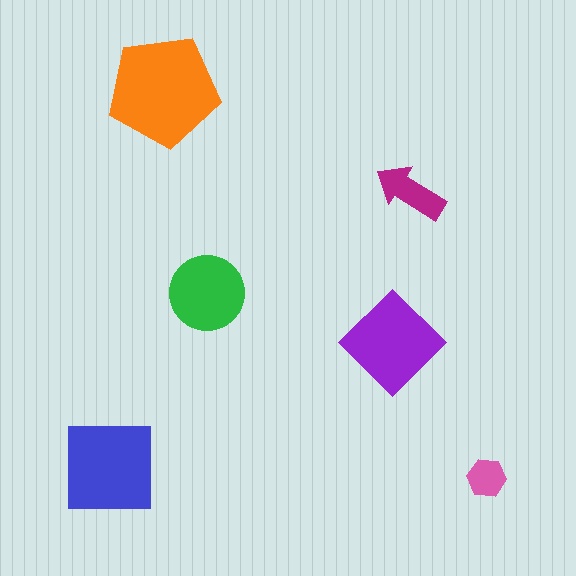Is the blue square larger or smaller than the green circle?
Larger.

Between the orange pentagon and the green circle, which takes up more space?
The orange pentagon.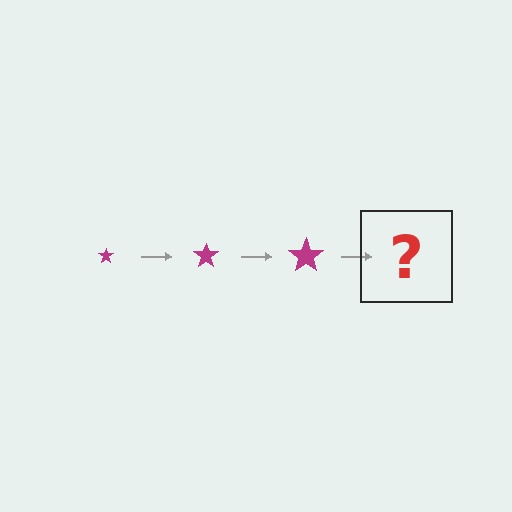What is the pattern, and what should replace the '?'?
The pattern is that the star gets progressively larger each step. The '?' should be a magenta star, larger than the previous one.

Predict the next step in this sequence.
The next step is a magenta star, larger than the previous one.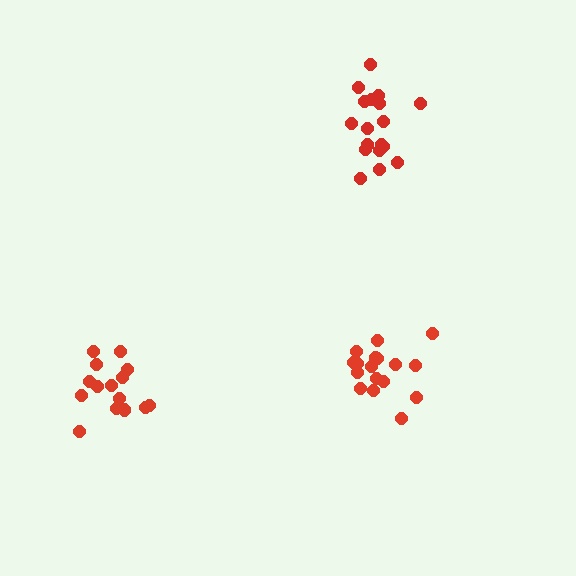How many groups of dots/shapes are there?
There are 3 groups.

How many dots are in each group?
Group 1: 18 dots, Group 2: 17 dots, Group 3: 15 dots (50 total).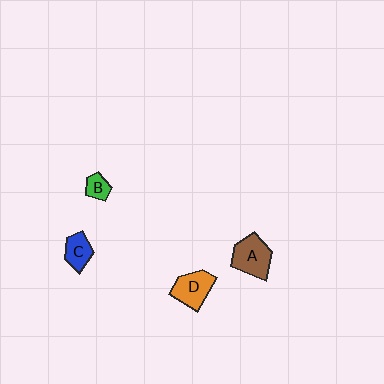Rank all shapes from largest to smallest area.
From largest to smallest: A (brown), D (orange), C (blue), B (green).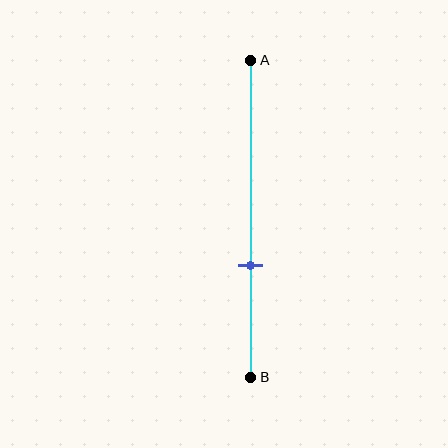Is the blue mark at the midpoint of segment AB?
No, the mark is at about 65% from A, not at the 50% midpoint.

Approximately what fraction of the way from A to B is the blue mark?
The blue mark is approximately 65% of the way from A to B.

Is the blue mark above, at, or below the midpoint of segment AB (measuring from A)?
The blue mark is below the midpoint of segment AB.